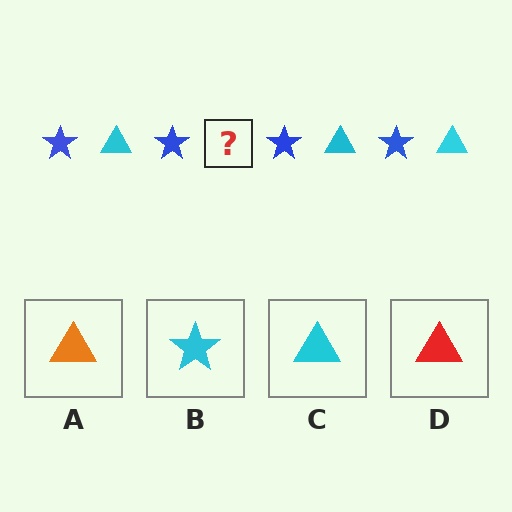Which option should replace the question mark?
Option C.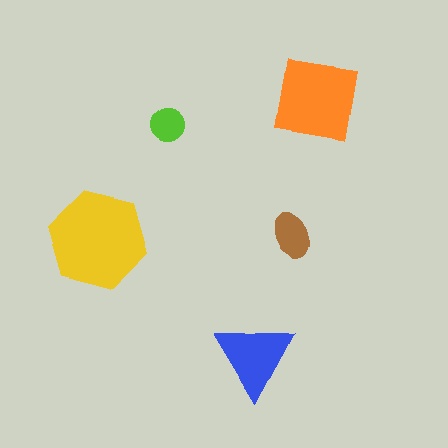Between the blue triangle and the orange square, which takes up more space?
The orange square.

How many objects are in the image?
There are 5 objects in the image.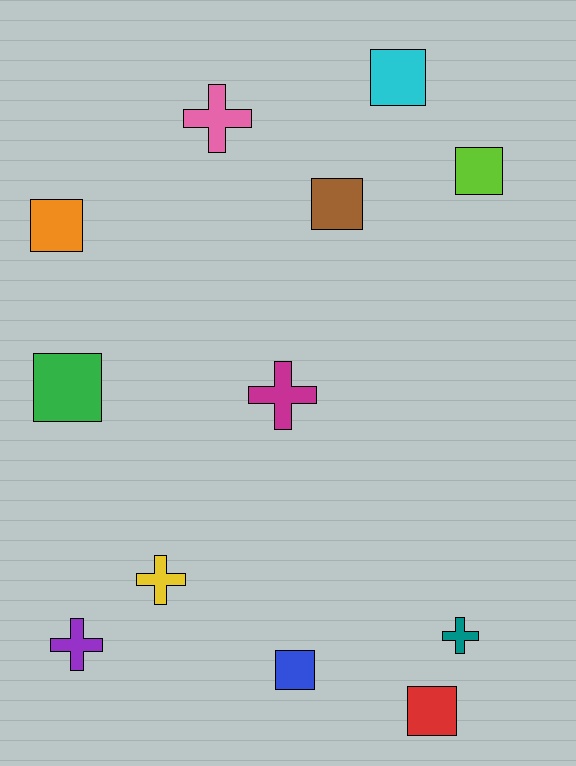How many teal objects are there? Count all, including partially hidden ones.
There is 1 teal object.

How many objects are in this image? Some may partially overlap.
There are 12 objects.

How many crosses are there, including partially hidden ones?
There are 5 crosses.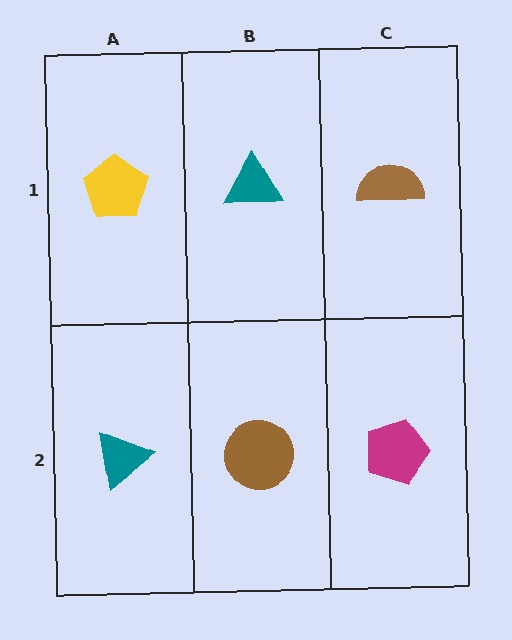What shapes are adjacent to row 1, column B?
A brown circle (row 2, column B), a yellow pentagon (row 1, column A), a brown semicircle (row 1, column C).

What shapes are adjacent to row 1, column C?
A magenta pentagon (row 2, column C), a teal triangle (row 1, column B).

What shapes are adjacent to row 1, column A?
A teal triangle (row 2, column A), a teal triangle (row 1, column B).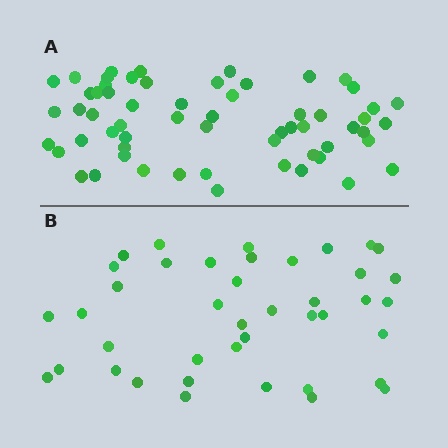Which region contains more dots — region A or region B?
Region A (the top region) has more dots.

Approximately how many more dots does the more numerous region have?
Region A has approximately 20 more dots than region B.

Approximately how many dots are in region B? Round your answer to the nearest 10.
About 40 dots. (The exact count is 41, which rounds to 40.)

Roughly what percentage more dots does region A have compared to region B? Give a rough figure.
About 45% more.